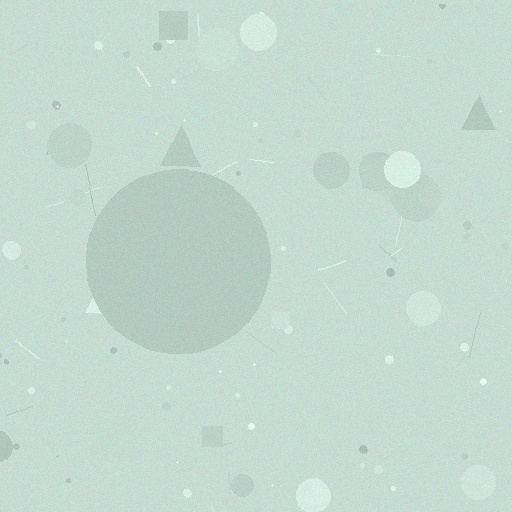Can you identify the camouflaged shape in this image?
The camouflaged shape is a circle.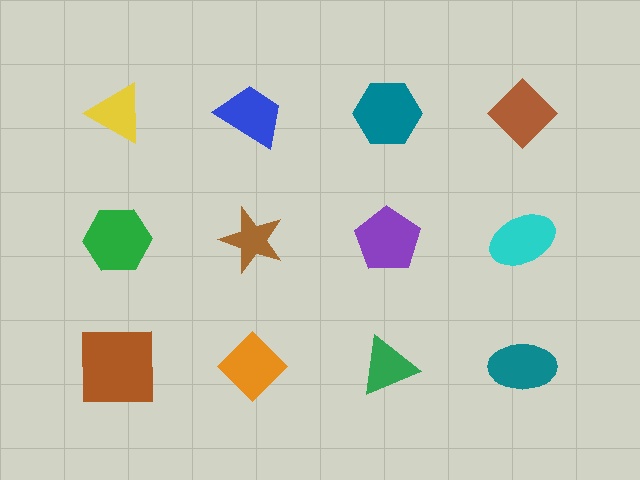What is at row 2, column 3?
A purple pentagon.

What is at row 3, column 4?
A teal ellipse.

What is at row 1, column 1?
A yellow triangle.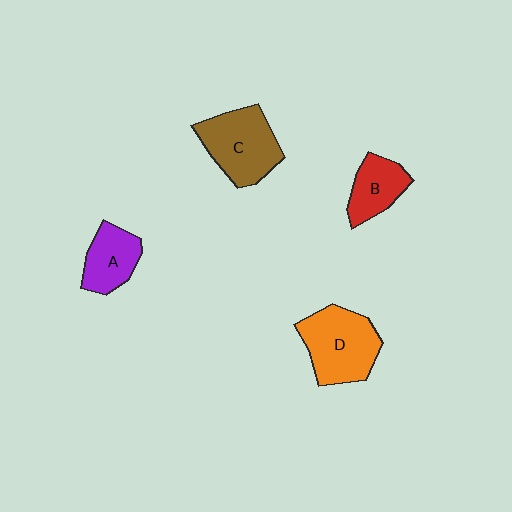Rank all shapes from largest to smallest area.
From largest to smallest: D (orange), C (brown), A (purple), B (red).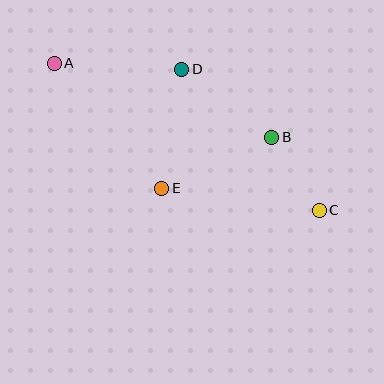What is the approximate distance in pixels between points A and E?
The distance between A and E is approximately 165 pixels.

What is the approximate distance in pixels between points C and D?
The distance between C and D is approximately 197 pixels.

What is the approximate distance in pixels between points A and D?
The distance between A and D is approximately 128 pixels.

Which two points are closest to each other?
Points B and C are closest to each other.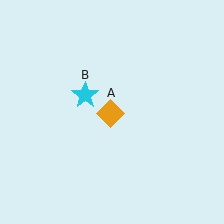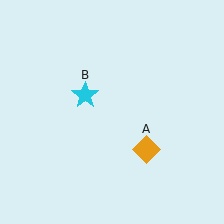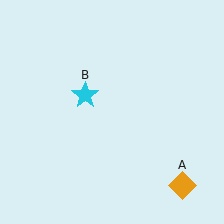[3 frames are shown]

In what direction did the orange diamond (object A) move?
The orange diamond (object A) moved down and to the right.